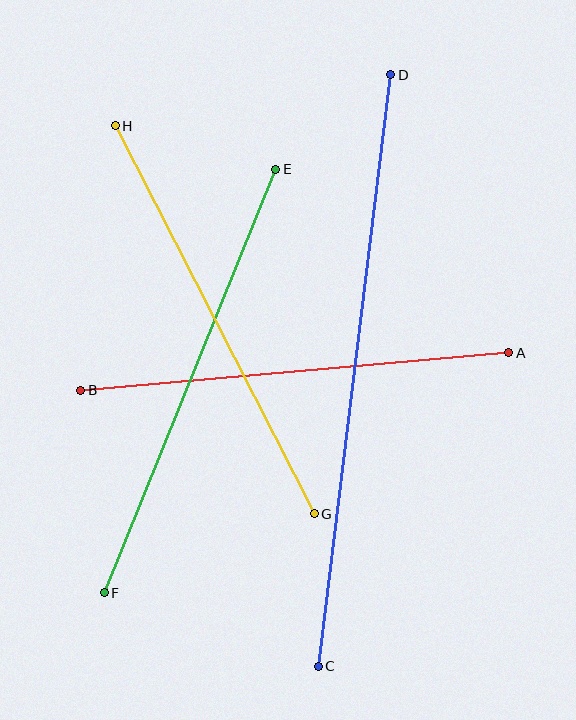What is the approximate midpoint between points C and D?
The midpoint is at approximately (355, 371) pixels.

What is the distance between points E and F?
The distance is approximately 457 pixels.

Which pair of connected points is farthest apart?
Points C and D are farthest apart.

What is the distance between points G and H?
The distance is approximately 436 pixels.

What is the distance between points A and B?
The distance is approximately 430 pixels.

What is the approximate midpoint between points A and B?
The midpoint is at approximately (295, 372) pixels.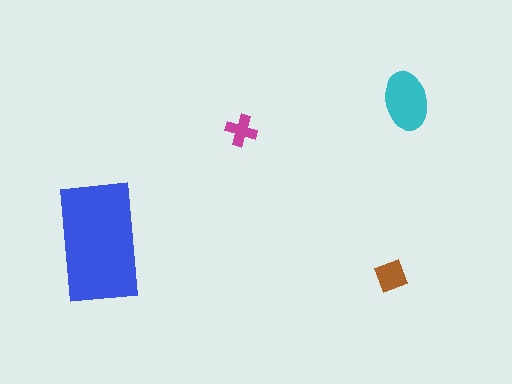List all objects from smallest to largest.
The magenta cross, the brown square, the cyan ellipse, the blue rectangle.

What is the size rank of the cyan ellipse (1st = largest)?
2nd.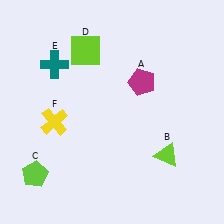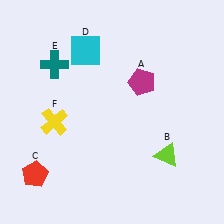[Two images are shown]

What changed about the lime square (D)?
In Image 1, D is lime. In Image 2, it changed to cyan.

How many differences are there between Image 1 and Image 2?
There are 2 differences between the two images.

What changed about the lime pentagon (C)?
In Image 1, C is lime. In Image 2, it changed to red.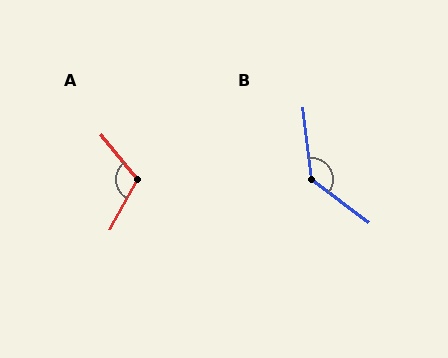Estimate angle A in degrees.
Approximately 112 degrees.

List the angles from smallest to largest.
A (112°), B (134°).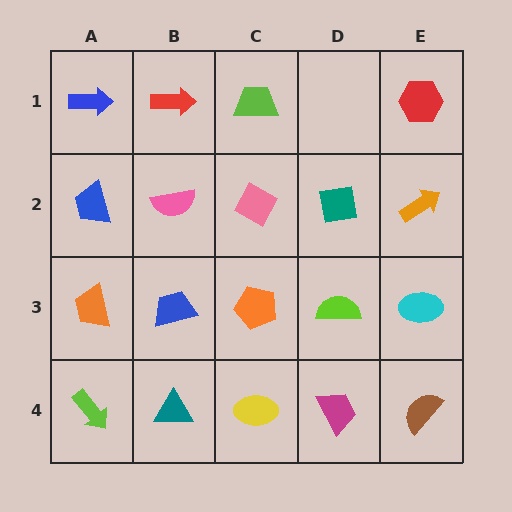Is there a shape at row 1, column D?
No, that cell is empty.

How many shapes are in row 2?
5 shapes.